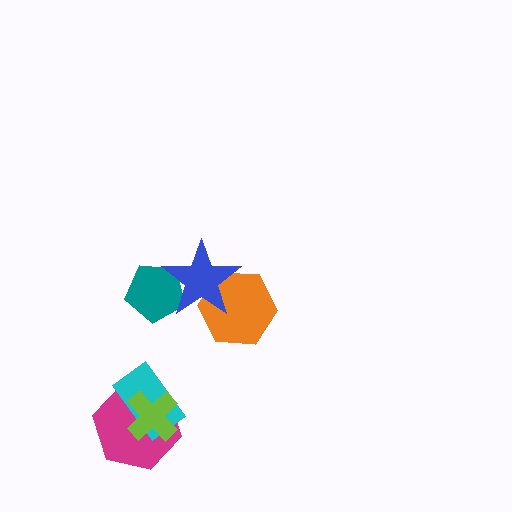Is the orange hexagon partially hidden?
Yes, it is partially covered by another shape.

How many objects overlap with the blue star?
2 objects overlap with the blue star.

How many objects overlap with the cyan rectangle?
2 objects overlap with the cyan rectangle.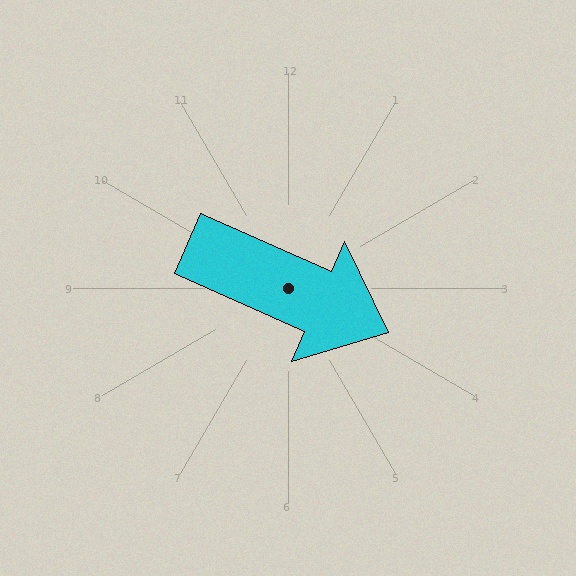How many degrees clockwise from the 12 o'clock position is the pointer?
Approximately 114 degrees.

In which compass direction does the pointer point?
Southeast.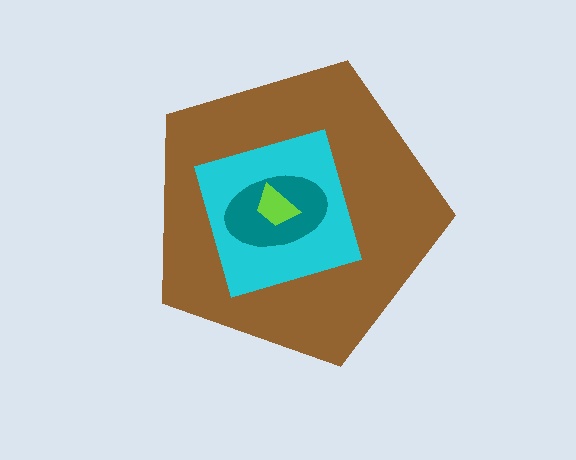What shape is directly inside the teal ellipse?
The lime trapezoid.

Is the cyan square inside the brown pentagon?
Yes.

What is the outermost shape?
The brown pentagon.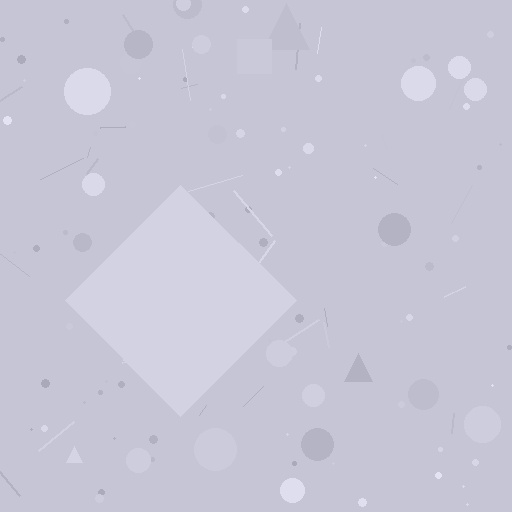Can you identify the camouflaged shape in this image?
The camouflaged shape is a diamond.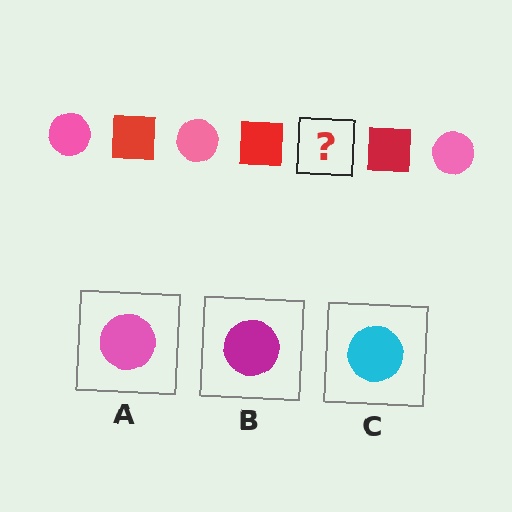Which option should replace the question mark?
Option A.